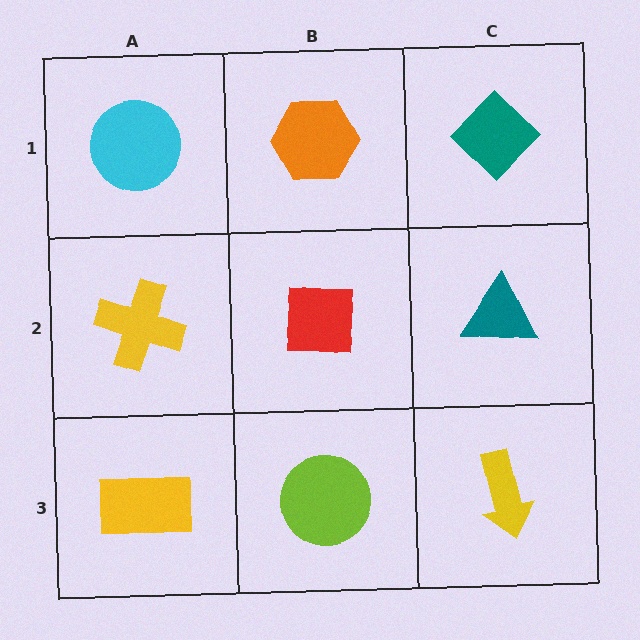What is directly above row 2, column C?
A teal diamond.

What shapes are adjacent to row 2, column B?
An orange hexagon (row 1, column B), a lime circle (row 3, column B), a yellow cross (row 2, column A), a teal triangle (row 2, column C).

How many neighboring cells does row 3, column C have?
2.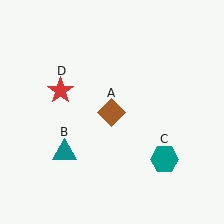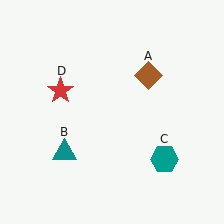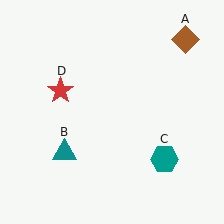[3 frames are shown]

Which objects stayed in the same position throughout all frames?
Teal triangle (object B) and teal hexagon (object C) and red star (object D) remained stationary.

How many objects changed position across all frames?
1 object changed position: brown diamond (object A).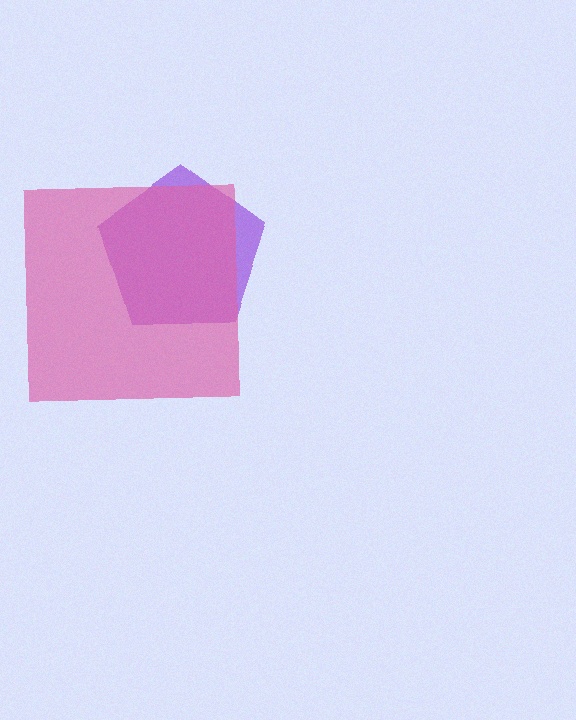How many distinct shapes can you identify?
There are 2 distinct shapes: a purple pentagon, a pink square.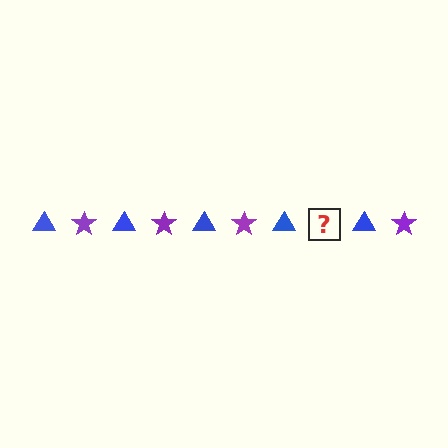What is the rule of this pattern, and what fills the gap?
The rule is that the pattern alternates between blue triangle and purple star. The gap should be filled with a purple star.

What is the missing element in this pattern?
The missing element is a purple star.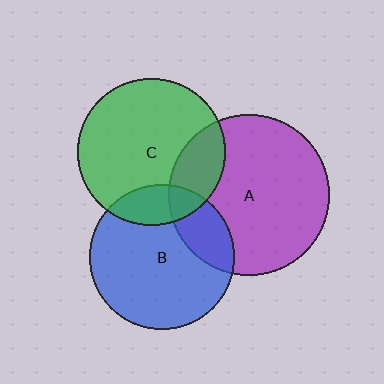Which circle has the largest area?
Circle A (purple).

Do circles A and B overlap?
Yes.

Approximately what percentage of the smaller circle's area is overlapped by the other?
Approximately 20%.